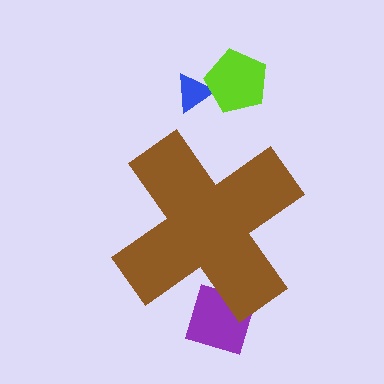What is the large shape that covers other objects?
A brown cross.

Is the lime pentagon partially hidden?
No, the lime pentagon is fully visible.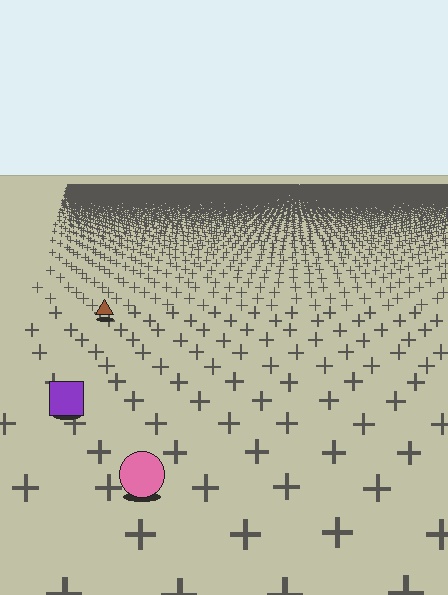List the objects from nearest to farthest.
From nearest to farthest: the pink circle, the purple square, the brown triangle.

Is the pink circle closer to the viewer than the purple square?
Yes. The pink circle is closer — you can tell from the texture gradient: the ground texture is coarser near it.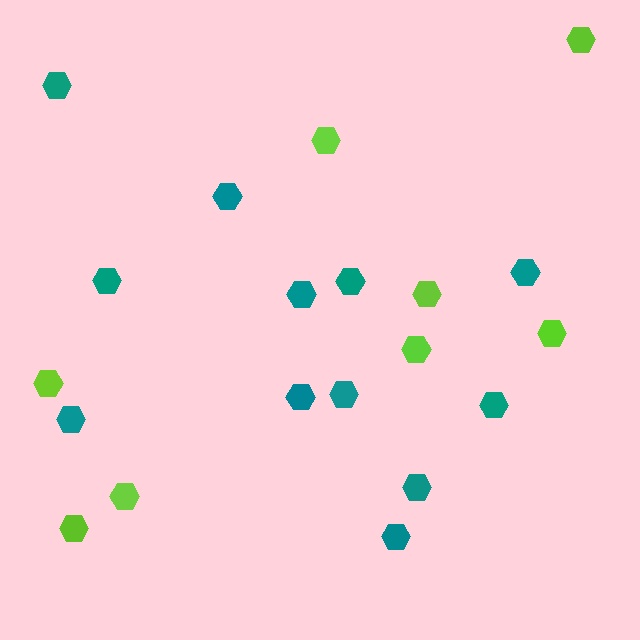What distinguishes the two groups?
There are 2 groups: one group of lime hexagons (8) and one group of teal hexagons (12).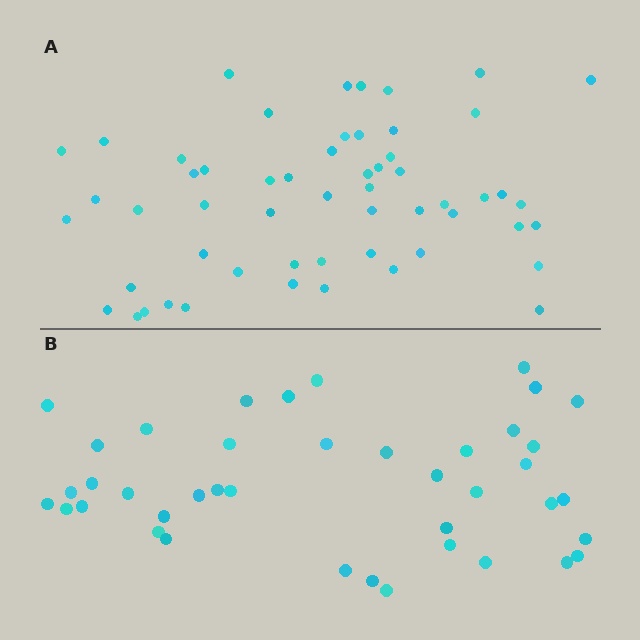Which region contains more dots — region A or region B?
Region A (the top region) has more dots.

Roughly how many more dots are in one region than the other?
Region A has approximately 15 more dots than region B.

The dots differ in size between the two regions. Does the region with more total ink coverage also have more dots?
No. Region B has more total ink coverage because its dots are larger, but region A actually contains more individual dots. Total area can be misleading — the number of items is what matters here.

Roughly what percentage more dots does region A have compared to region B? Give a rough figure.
About 35% more.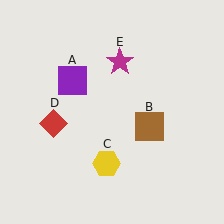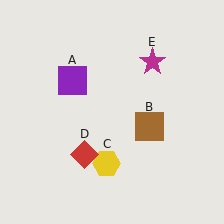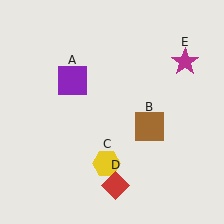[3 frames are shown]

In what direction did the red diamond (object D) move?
The red diamond (object D) moved down and to the right.